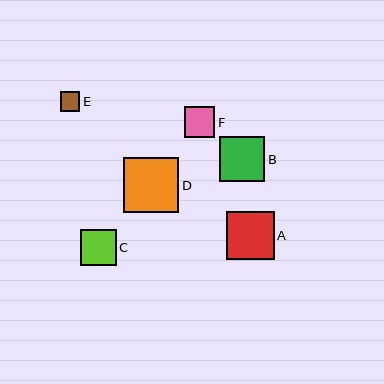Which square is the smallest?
Square E is the smallest with a size of approximately 20 pixels.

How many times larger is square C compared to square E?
Square C is approximately 1.8 times the size of square E.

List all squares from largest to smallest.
From largest to smallest: D, A, B, C, F, E.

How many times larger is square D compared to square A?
Square D is approximately 1.2 times the size of square A.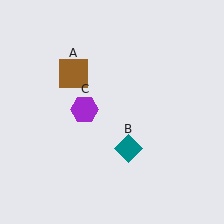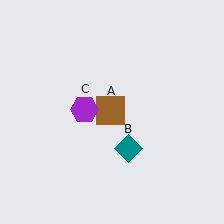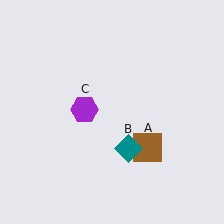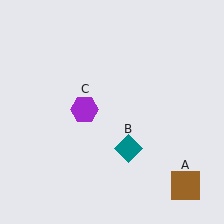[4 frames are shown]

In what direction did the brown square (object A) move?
The brown square (object A) moved down and to the right.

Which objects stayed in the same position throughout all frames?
Teal diamond (object B) and purple hexagon (object C) remained stationary.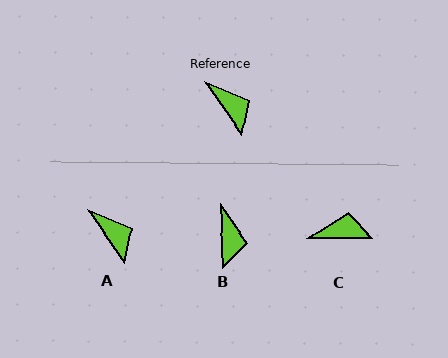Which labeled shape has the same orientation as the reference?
A.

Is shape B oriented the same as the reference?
No, it is off by about 32 degrees.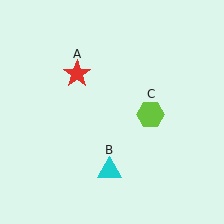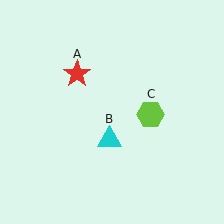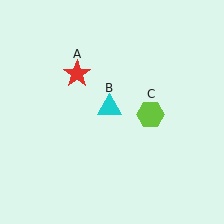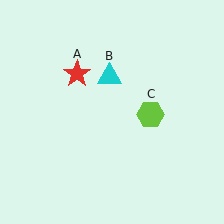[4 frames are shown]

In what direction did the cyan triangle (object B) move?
The cyan triangle (object B) moved up.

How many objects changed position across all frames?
1 object changed position: cyan triangle (object B).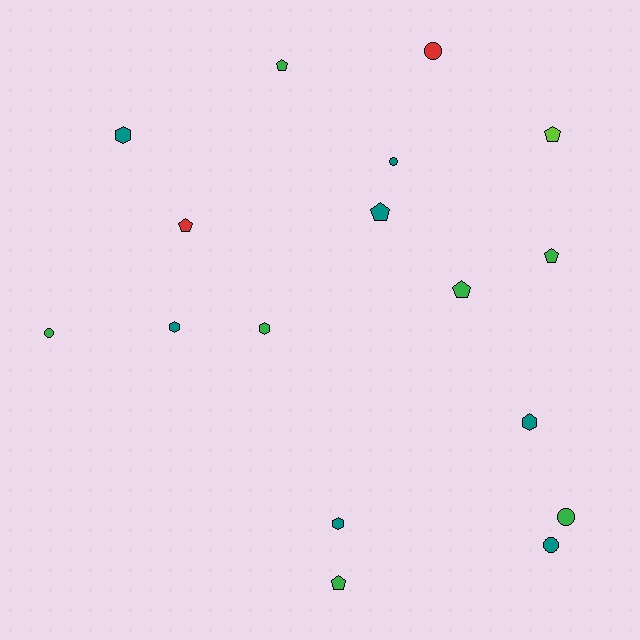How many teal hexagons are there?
There are 4 teal hexagons.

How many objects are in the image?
There are 17 objects.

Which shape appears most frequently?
Pentagon, with 7 objects.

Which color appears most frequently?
Green, with 7 objects.